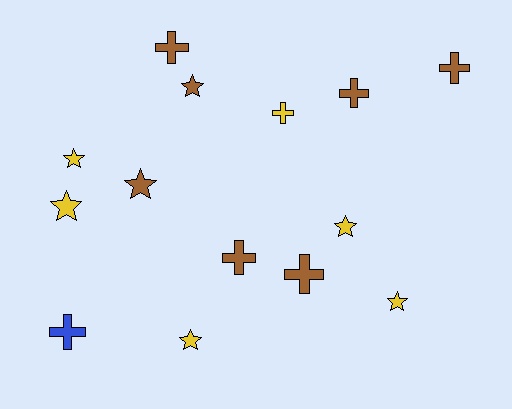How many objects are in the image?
There are 14 objects.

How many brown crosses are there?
There are 5 brown crosses.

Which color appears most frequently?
Brown, with 7 objects.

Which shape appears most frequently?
Star, with 7 objects.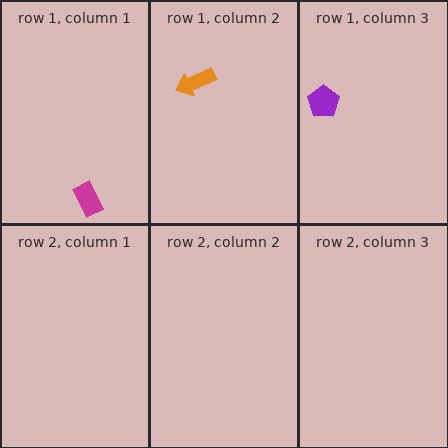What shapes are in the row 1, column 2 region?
The orange arrow.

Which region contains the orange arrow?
The row 1, column 2 region.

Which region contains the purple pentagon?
The row 1, column 3 region.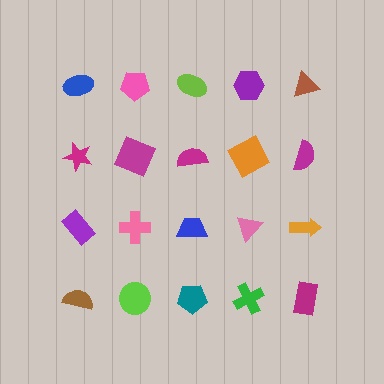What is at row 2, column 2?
A magenta square.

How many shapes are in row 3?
5 shapes.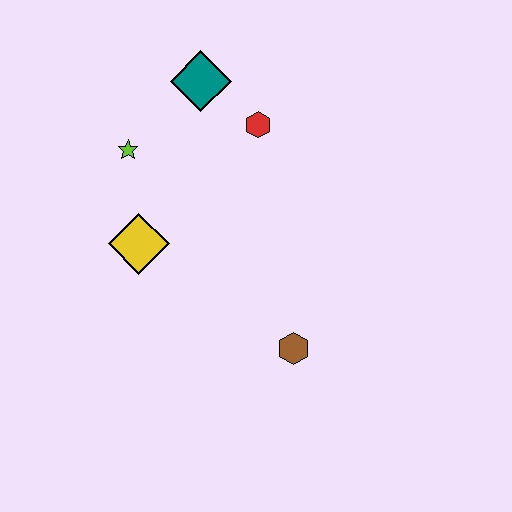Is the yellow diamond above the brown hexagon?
Yes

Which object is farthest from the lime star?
The brown hexagon is farthest from the lime star.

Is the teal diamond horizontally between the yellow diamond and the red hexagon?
Yes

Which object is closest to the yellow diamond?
The lime star is closest to the yellow diamond.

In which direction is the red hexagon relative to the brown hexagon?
The red hexagon is above the brown hexagon.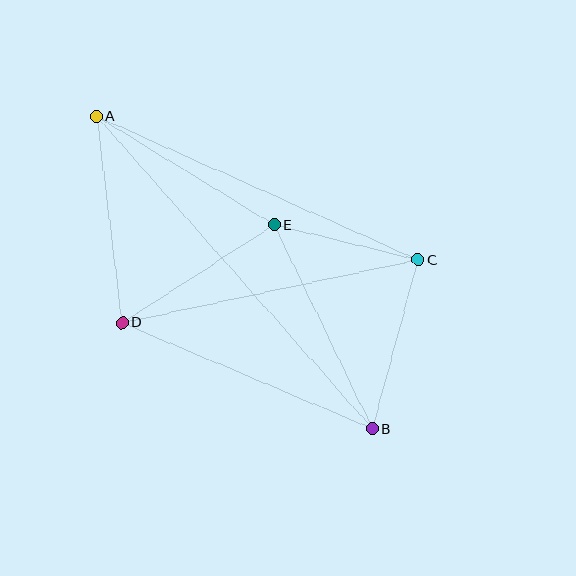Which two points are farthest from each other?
Points A and B are farthest from each other.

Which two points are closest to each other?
Points C and E are closest to each other.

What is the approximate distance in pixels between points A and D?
The distance between A and D is approximately 208 pixels.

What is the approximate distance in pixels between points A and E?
The distance between A and E is approximately 208 pixels.